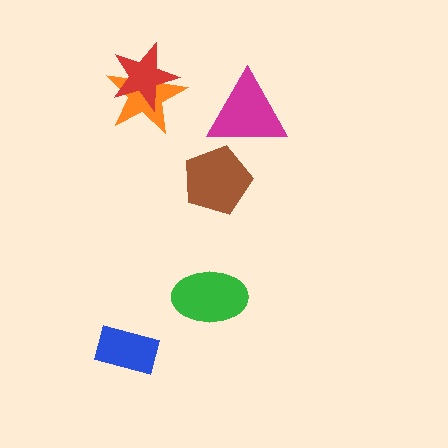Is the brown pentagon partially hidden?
Yes, it is partially covered by another shape.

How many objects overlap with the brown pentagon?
1 object overlaps with the brown pentagon.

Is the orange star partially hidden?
Yes, it is partially covered by another shape.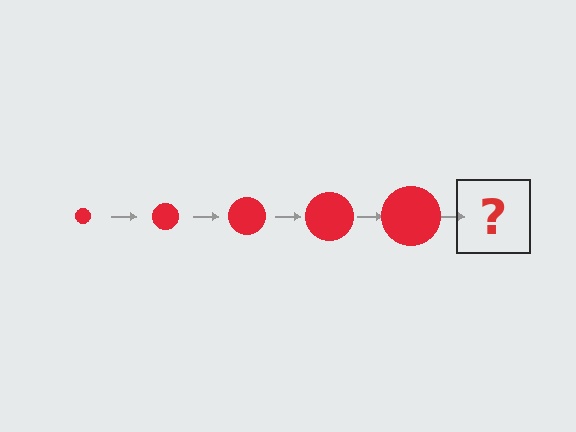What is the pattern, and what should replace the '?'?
The pattern is that the circle gets progressively larger each step. The '?' should be a red circle, larger than the previous one.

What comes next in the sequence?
The next element should be a red circle, larger than the previous one.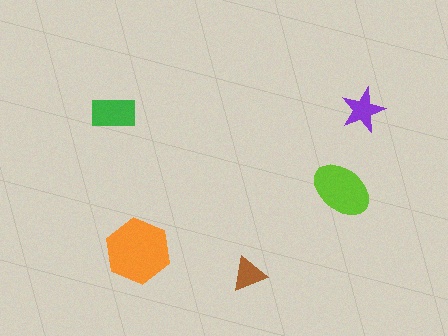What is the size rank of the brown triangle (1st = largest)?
5th.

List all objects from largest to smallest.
The orange hexagon, the lime ellipse, the green rectangle, the purple star, the brown triangle.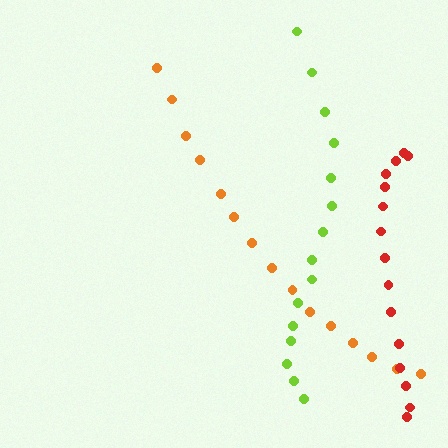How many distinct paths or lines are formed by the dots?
There are 3 distinct paths.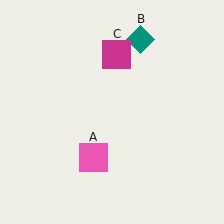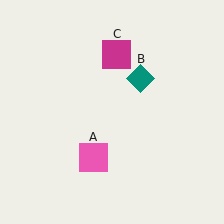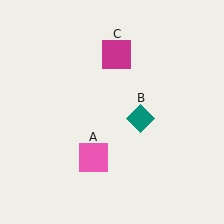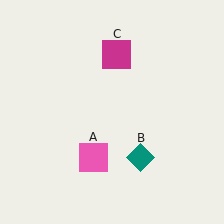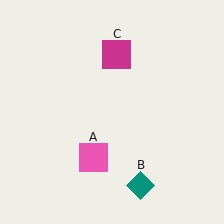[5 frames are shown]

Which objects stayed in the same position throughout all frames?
Pink square (object A) and magenta square (object C) remained stationary.